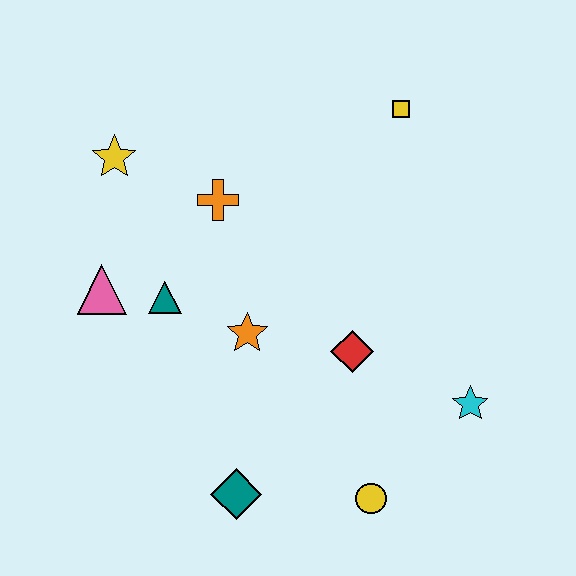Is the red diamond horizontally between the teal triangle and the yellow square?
Yes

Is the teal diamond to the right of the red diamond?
No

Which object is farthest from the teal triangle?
The cyan star is farthest from the teal triangle.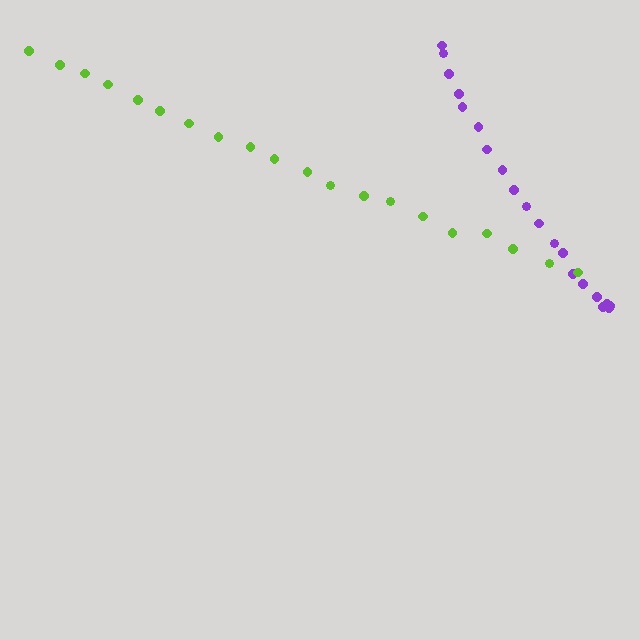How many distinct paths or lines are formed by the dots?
There are 2 distinct paths.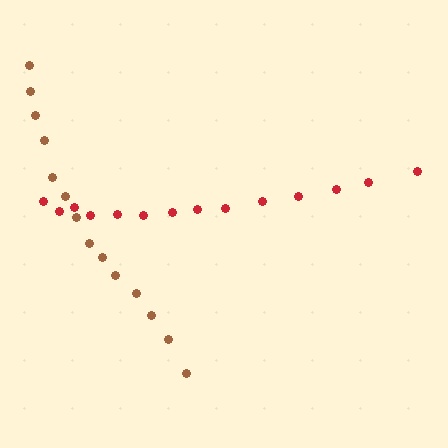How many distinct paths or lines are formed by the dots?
There are 2 distinct paths.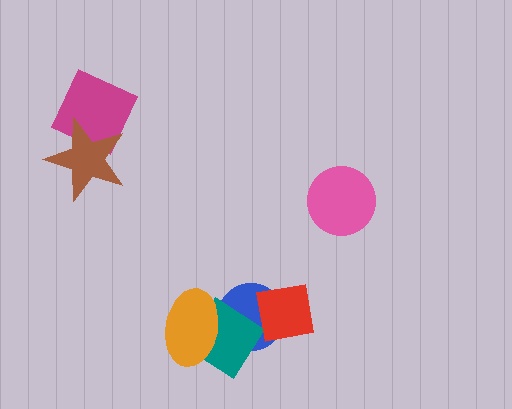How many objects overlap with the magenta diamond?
1 object overlaps with the magenta diamond.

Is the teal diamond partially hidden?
Yes, it is partially covered by another shape.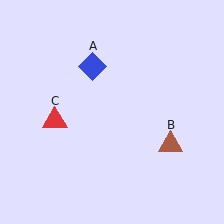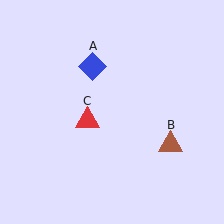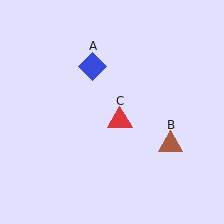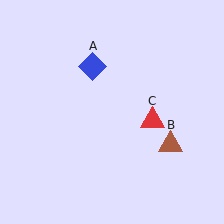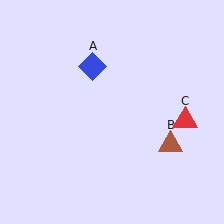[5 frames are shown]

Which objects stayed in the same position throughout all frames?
Blue diamond (object A) and brown triangle (object B) remained stationary.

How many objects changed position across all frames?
1 object changed position: red triangle (object C).